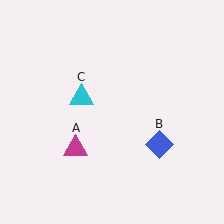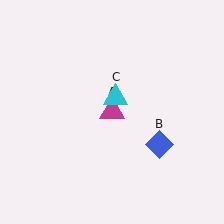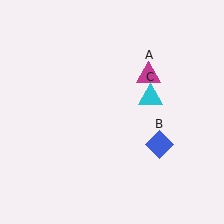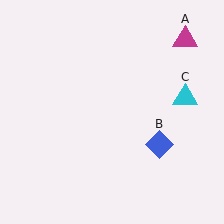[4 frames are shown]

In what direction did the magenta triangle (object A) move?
The magenta triangle (object A) moved up and to the right.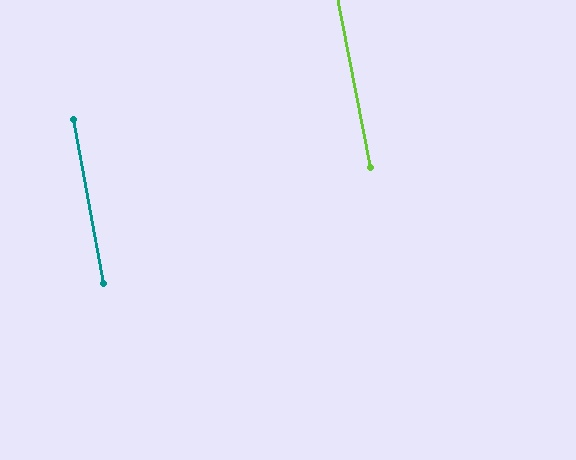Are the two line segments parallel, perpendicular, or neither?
Parallel — their directions differ by only 0.3°.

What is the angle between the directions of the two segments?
Approximately 0 degrees.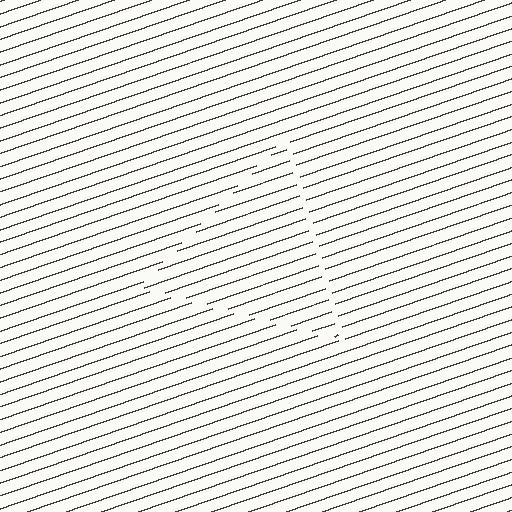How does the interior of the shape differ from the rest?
The interior of the shape contains the same grating, shifted by half a period — the contour is defined by the phase discontinuity where line-ends from the inner and outer gratings abut.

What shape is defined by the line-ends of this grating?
An illusory triangle. The interior of the shape contains the same grating, shifted by half a period — the contour is defined by the phase discontinuity where line-ends from the inner and outer gratings abut.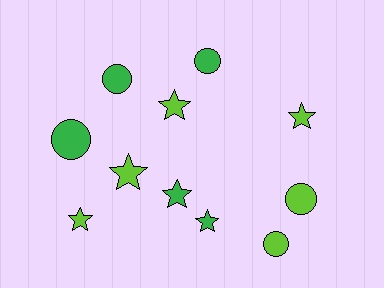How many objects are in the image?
There are 11 objects.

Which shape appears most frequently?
Star, with 6 objects.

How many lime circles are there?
There are 2 lime circles.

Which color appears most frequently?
Lime, with 6 objects.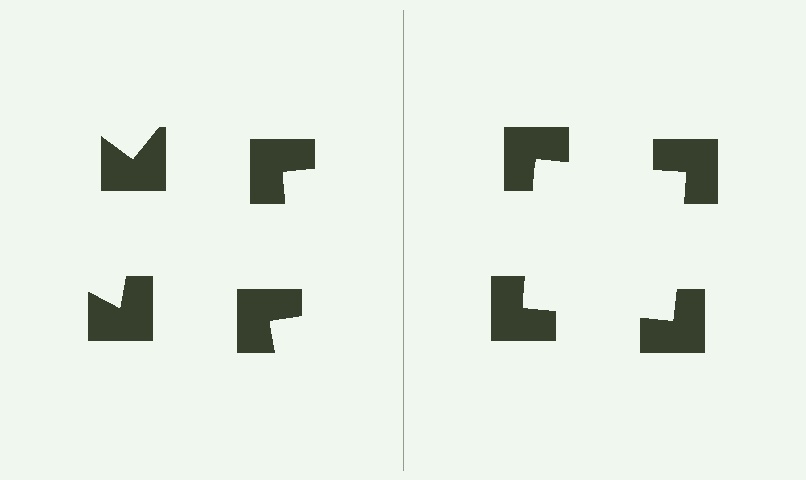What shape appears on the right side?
An illusory square.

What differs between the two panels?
The notched squares are positioned identically on both sides; only the wedge orientations differ. On the right they align to a square; on the left they are misaligned.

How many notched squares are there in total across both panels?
8 — 4 on each side.